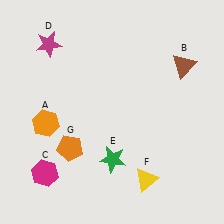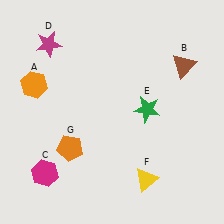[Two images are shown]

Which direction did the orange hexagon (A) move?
The orange hexagon (A) moved up.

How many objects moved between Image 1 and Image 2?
2 objects moved between the two images.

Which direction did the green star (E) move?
The green star (E) moved up.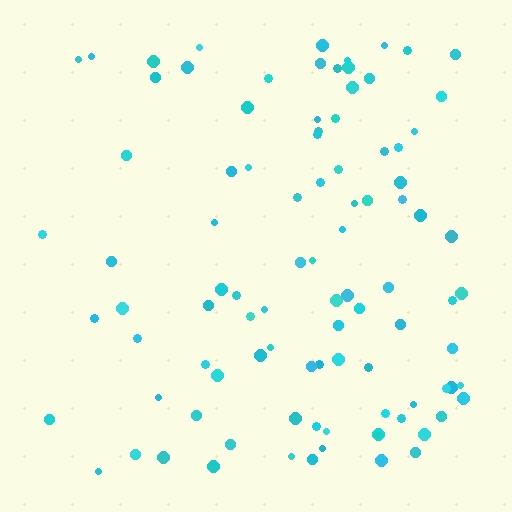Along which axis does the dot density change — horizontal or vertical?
Horizontal.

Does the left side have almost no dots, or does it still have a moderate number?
Still a moderate number, just noticeably fewer than the right.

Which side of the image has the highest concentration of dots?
The right.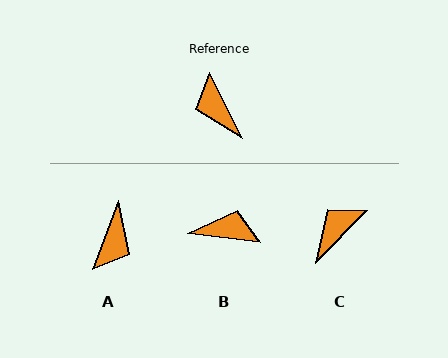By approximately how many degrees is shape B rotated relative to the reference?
Approximately 123 degrees clockwise.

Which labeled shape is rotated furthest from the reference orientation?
A, about 133 degrees away.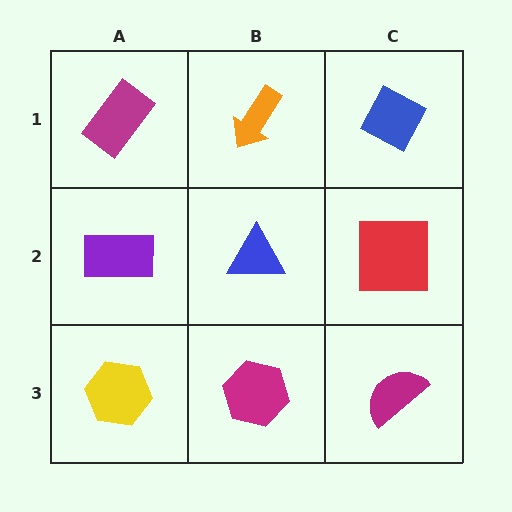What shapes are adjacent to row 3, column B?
A blue triangle (row 2, column B), a yellow hexagon (row 3, column A), a magenta semicircle (row 3, column C).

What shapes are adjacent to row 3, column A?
A purple rectangle (row 2, column A), a magenta hexagon (row 3, column B).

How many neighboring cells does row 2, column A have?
3.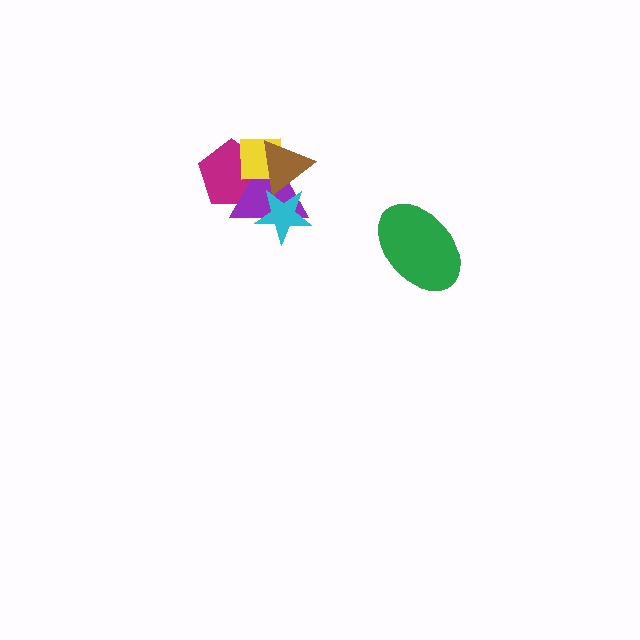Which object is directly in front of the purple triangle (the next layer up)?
The yellow square is directly in front of the purple triangle.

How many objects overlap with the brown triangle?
4 objects overlap with the brown triangle.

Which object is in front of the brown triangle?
The cyan star is in front of the brown triangle.